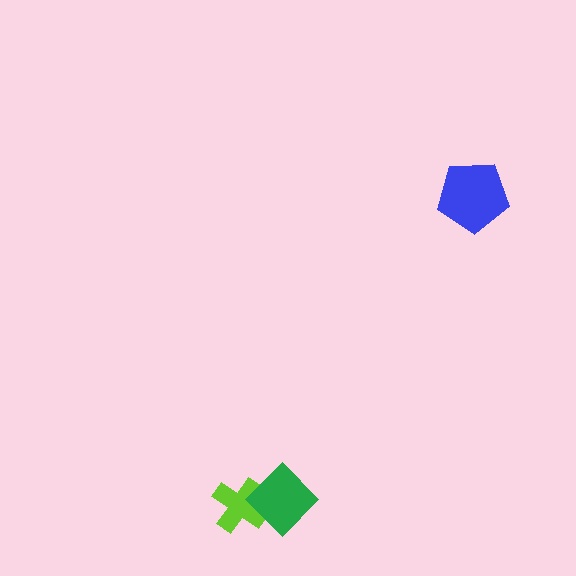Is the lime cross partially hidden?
Yes, it is partially covered by another shape.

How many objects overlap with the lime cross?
1 object overlaps with the lime cross.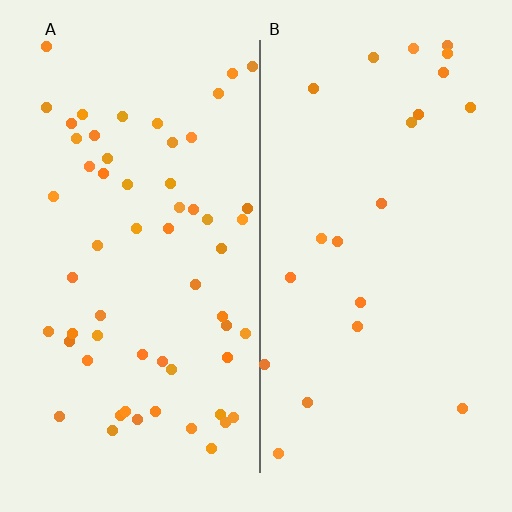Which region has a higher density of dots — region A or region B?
A (the left).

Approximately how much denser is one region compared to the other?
Approximately 2.8× — region A over region B.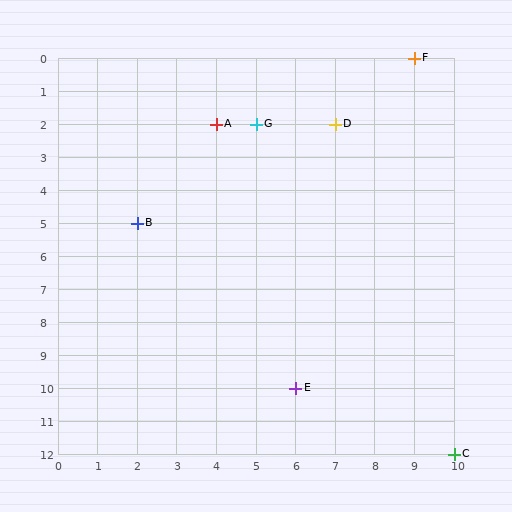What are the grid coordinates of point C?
Point C is at grid coordinates (10, 12).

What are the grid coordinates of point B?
Point B is at grid coordinates (2, 5).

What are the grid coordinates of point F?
Point F is at grid coordinates (9, 0).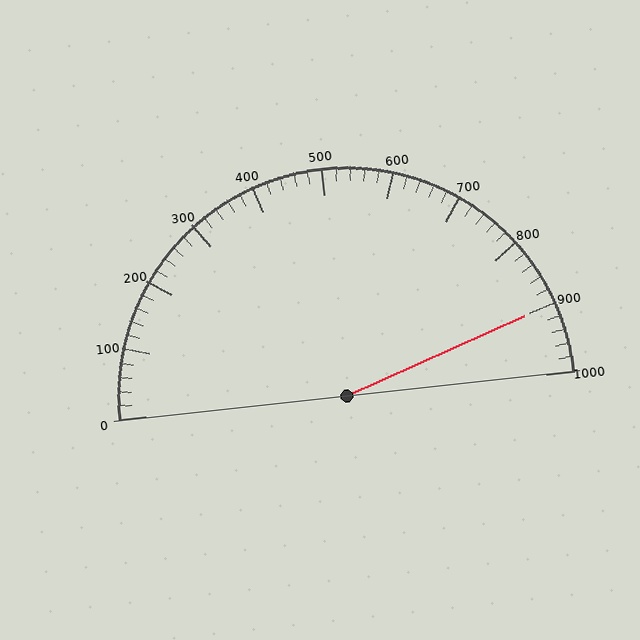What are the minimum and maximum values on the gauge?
The gauge ranges from 0 to 1000.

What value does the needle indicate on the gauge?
The needle indicates approximately 900.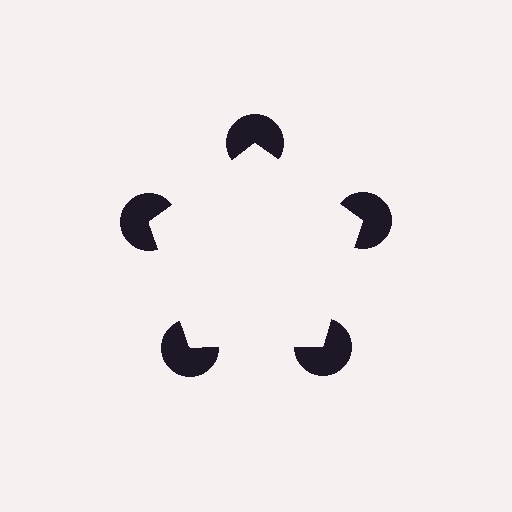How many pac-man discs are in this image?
There are 5 — one at each vertex of the illusory pentagon.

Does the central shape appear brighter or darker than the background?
It typically appears slightly brighter than the background, even though no actual brightness change is drawn.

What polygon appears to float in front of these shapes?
An illusory pentagon — its edges are inferred from the aligned wedge cuts in the pac-man discs, not physically drawn.